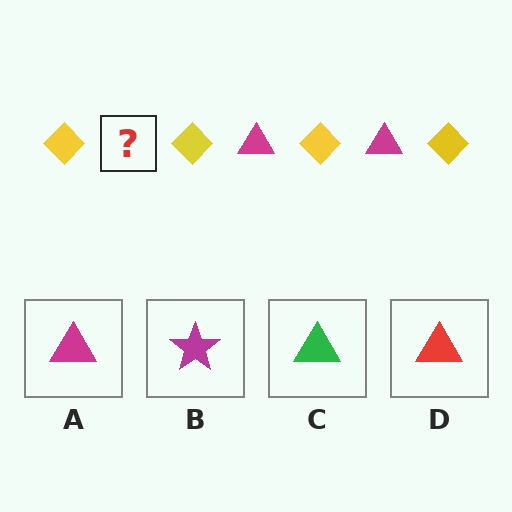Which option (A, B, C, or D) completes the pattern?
A.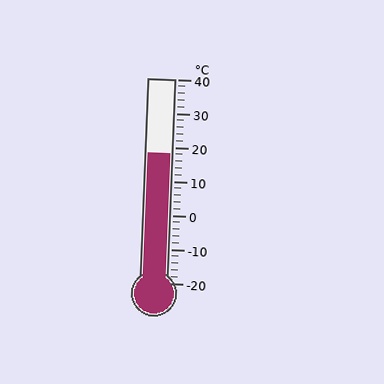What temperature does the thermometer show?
The thermometer shows approximately 18°C.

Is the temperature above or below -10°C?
The temperature is above -10°C.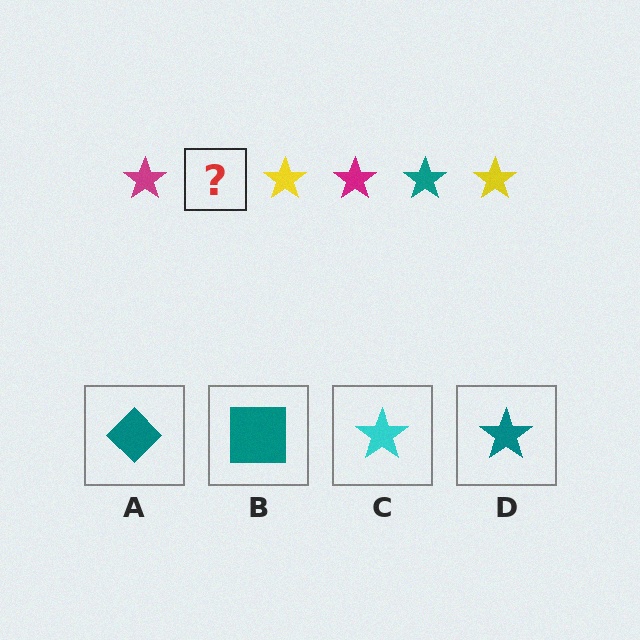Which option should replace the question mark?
Option D.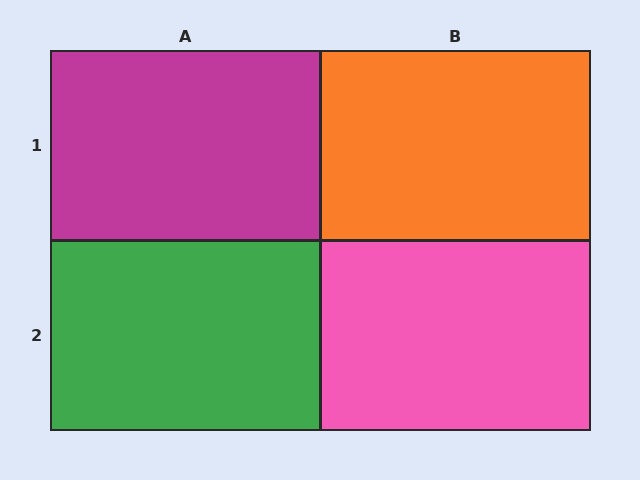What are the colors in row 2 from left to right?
Green, pink.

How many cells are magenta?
1 cell is magenta.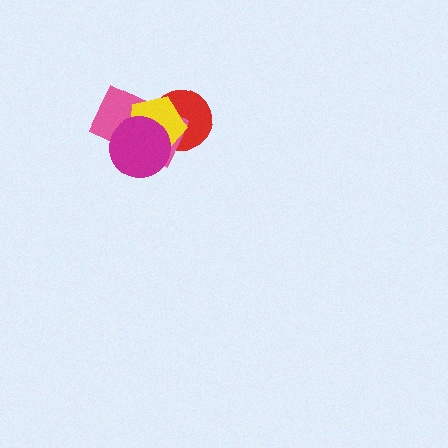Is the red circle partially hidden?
Yes, it is partially covered by another shape.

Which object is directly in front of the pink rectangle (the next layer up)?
The yellow pentagon is directly in front of the pink rectangle.